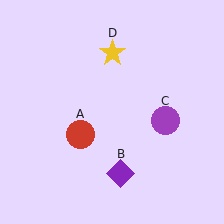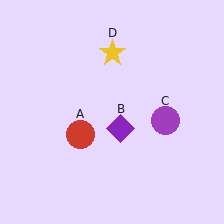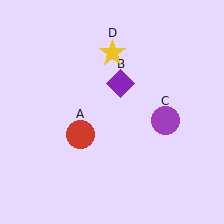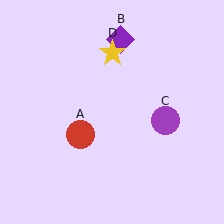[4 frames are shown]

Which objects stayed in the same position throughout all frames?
Red circle (object A) and purple circle (object C) and yellow star (object D) remained stationary.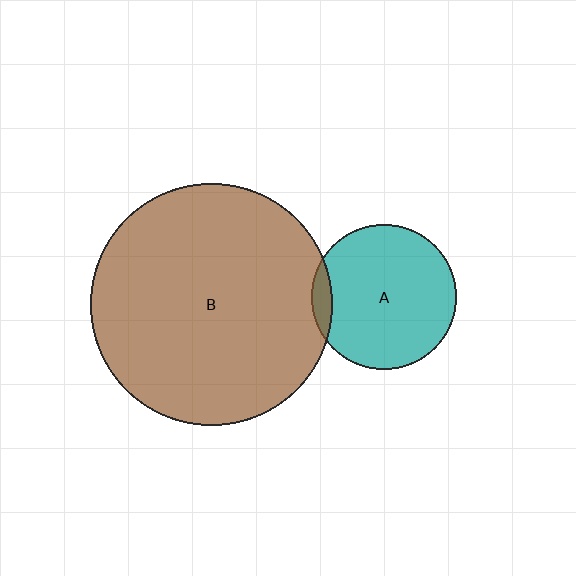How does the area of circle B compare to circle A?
Approximately 2.8 times.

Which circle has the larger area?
Circle B (brown).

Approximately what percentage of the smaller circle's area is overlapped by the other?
Approximately 5%.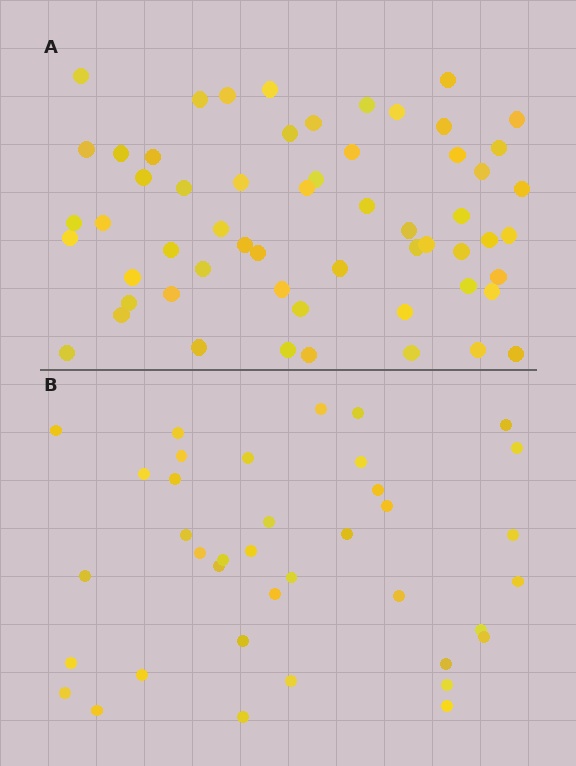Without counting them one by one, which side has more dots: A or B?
Region A (the top region) has more dots.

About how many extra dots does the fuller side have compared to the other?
Region A has approximately 20 more dots than region B.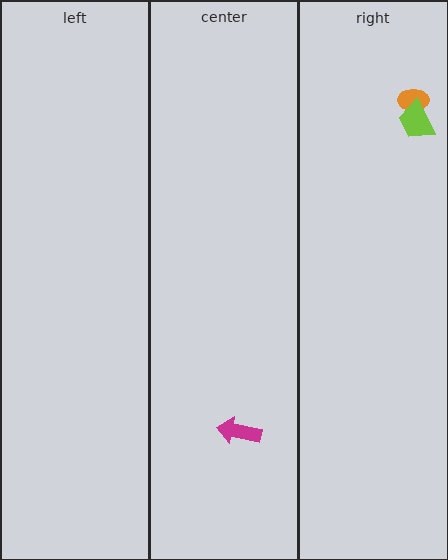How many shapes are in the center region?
1.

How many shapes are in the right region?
2.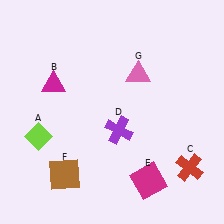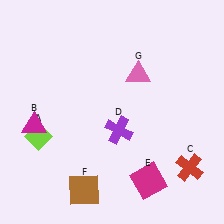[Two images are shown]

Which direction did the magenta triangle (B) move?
The magenta triangle (B) moved down.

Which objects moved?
The objects that moved are: the magenta triangle (B), the brown square (F).